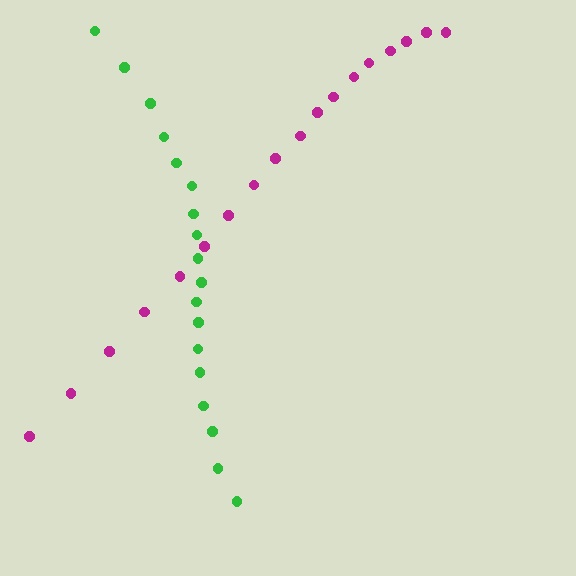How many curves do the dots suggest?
There are 2 distinct paths.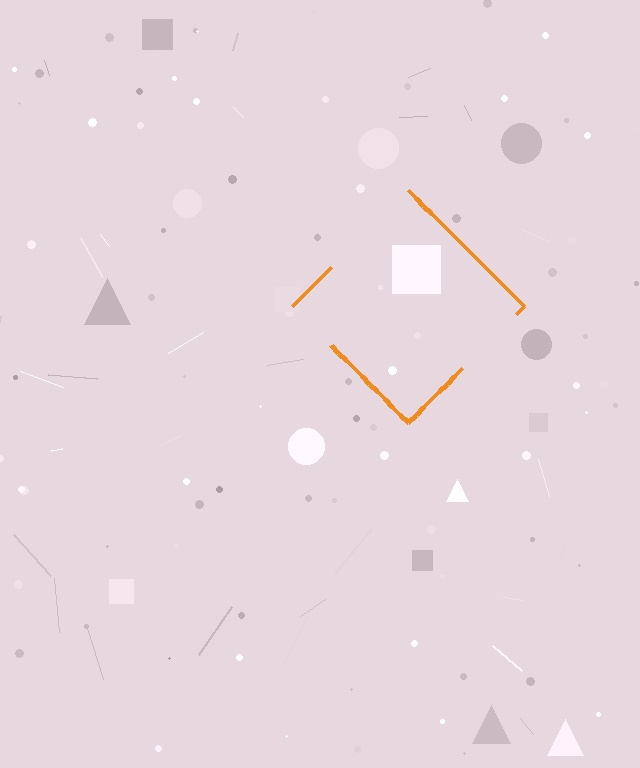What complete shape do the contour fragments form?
The contour fragments form a diamond.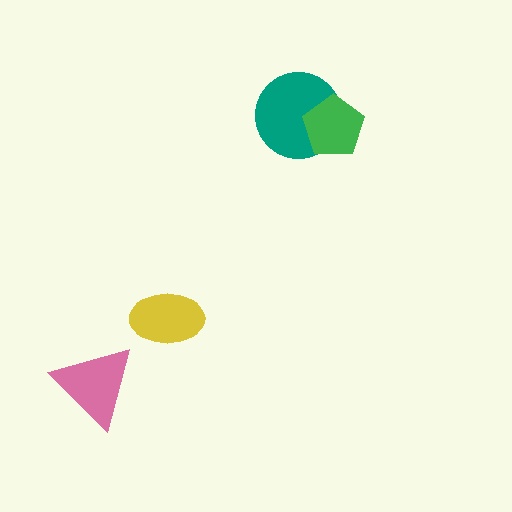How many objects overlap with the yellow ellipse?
0 objects overlap with the yellow ellipse.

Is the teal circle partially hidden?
Yes, it is partially covered by another shape.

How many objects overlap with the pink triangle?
0 objects overlap with the pink triangle.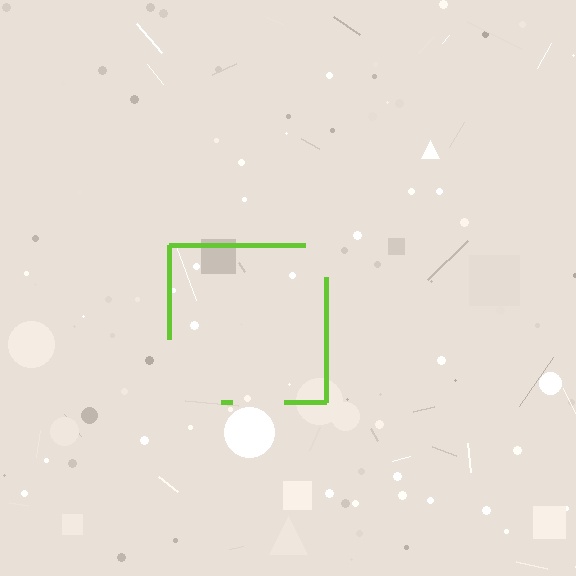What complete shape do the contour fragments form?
The contour fragments form a square.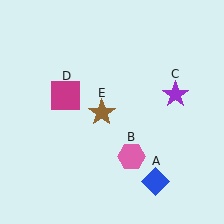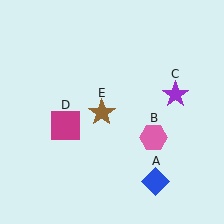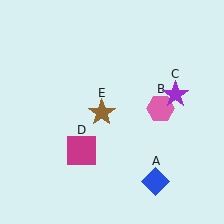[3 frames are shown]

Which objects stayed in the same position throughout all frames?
Blue diamond (object A) and purple star (object C) and brown star (object E) remained stationary.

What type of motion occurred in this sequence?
The pink hexagon (object B), magenta square (object D) rotated counterclockwise around the center of the scene.